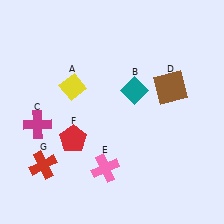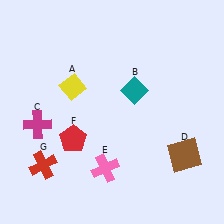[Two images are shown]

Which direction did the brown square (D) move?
The brown square (D) moved down.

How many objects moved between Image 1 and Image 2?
1 object moved between the two images.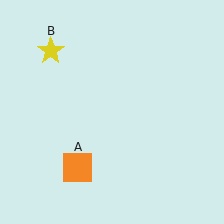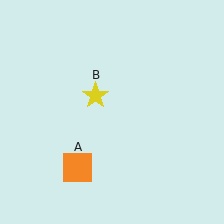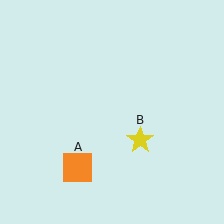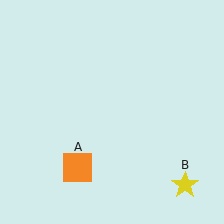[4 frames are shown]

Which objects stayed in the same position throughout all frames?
Orange square (object A) remained stationary.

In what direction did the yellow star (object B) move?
The yellow star (object B) moved down and to the right.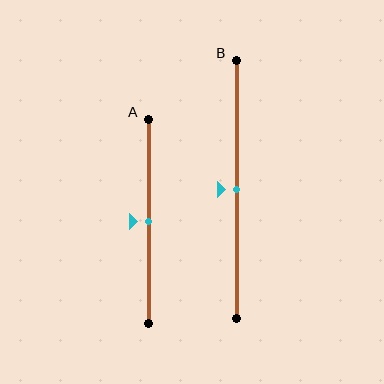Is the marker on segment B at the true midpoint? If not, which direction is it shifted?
Yes, the marker on segment B is at the true midpoint.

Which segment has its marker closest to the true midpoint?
Segment A has its marker closest to the true midpoint.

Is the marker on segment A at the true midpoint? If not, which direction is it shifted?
Yes, the marker on segment A is at the true midpoint.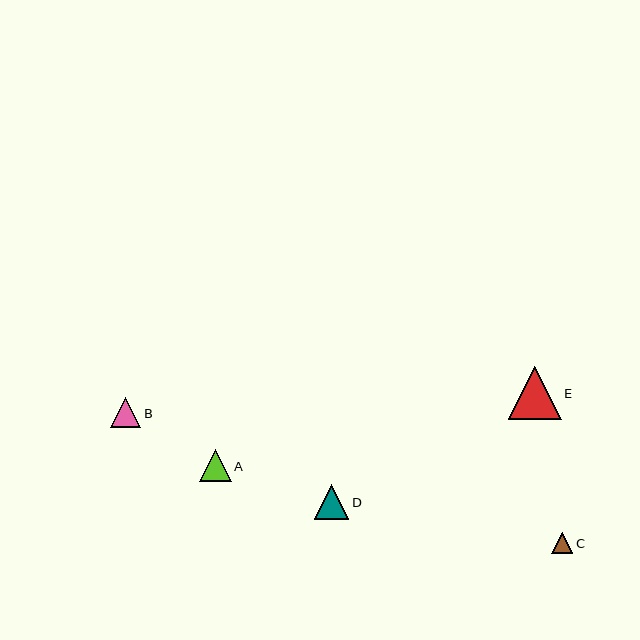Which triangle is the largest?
Triangle E is the largest with a size of approximately 53 pixels.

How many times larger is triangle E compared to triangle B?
Triangle E is approximately 1.7 times the size of triangle B.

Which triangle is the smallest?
Triangle C is the smallest with a size of approximately 21 pixels.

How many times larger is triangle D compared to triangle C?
Triangle D is approximately 1.7 times the size of triangle C.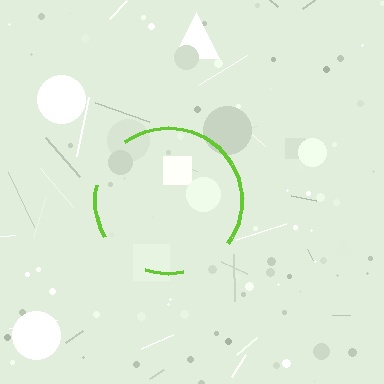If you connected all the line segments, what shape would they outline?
They would outline a circle.